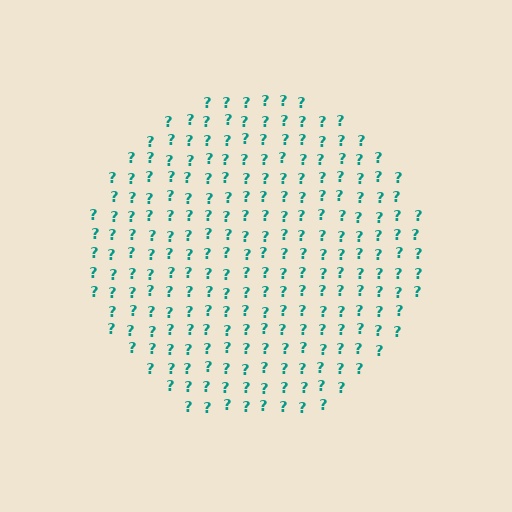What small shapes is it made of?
It is made of small question marks.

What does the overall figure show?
The overall figure shows a circle.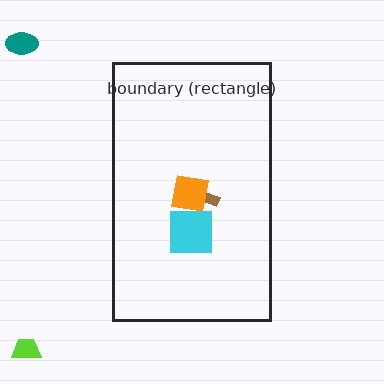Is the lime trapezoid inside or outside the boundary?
Outside.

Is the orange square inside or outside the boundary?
Inside.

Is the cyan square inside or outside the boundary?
Inside.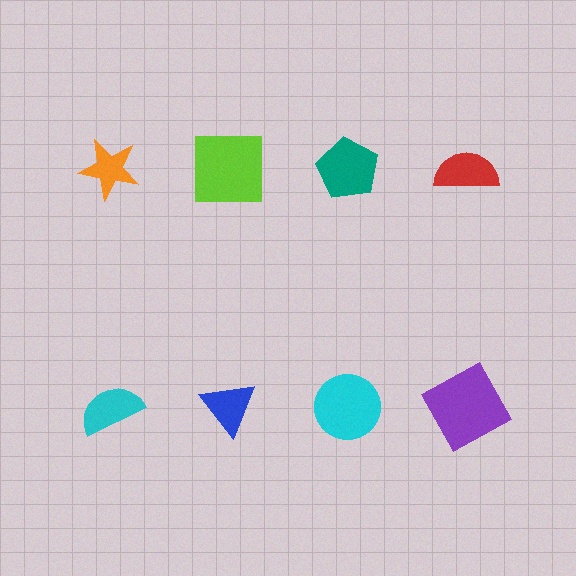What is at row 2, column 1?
A cyan semicircle.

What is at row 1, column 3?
A teal pentagon.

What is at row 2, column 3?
A cyan circle.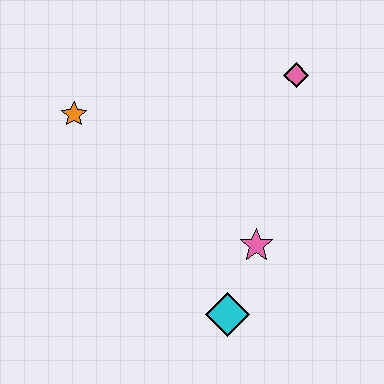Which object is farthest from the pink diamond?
The cyan diamond is farthest from the pink diamond.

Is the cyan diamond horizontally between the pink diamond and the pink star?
No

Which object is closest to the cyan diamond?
The pink star is closest to the cyan diamond.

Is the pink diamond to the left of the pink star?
No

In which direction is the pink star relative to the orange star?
The pink star is to the right of the orange star.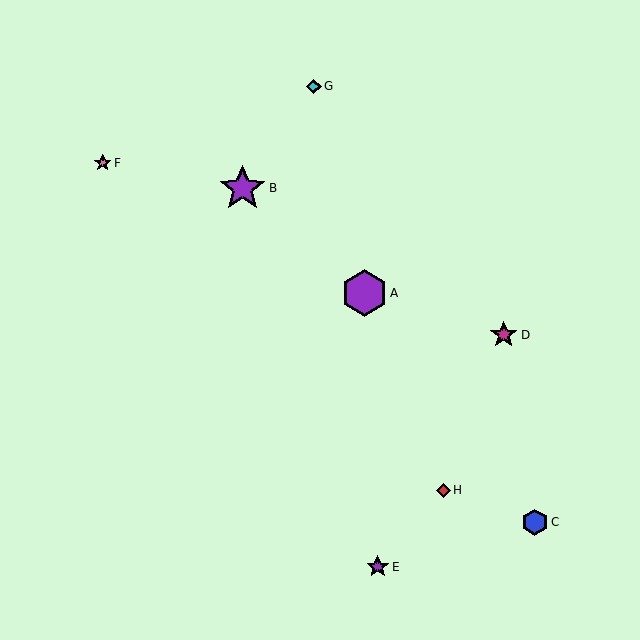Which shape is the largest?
The purple star (labeled B) is the largest.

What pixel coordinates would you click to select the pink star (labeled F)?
Click at (103, 163) to select the pink star F.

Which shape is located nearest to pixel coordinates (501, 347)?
The magenta star (labeled D) at (504, 335) is nearest to that location.